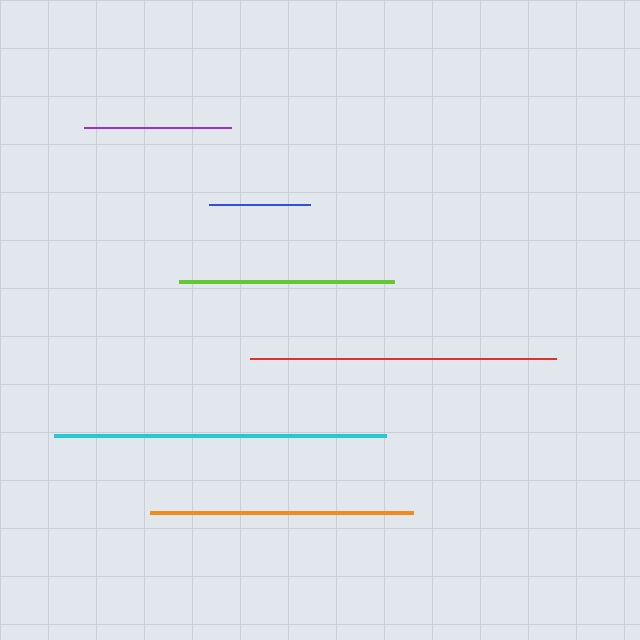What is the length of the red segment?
The red segment is approximately 306 pixels long.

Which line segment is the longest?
The cyan line is the longest at approximately 333 pixels.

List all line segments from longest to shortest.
From longest to shortest: cyan, red, orange, lime, purple, blue.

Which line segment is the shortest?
The blue line is the shortest at approximately 100 pixels.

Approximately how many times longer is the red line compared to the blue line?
The red line is approximately 3.0 times the length of the blue line.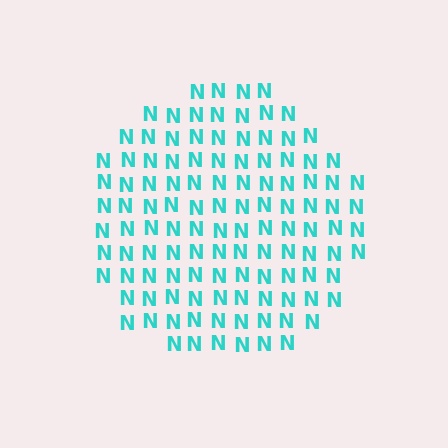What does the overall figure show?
The overall figure shows a circle.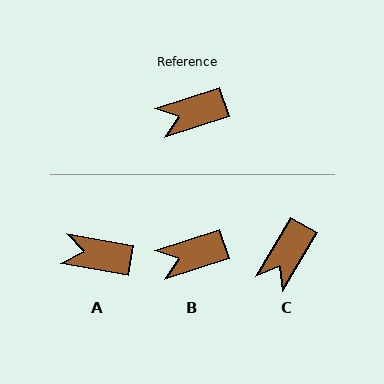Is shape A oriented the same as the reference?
No, it is off by about 28 degrees.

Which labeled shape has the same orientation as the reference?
B.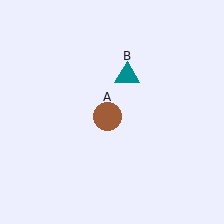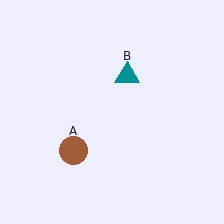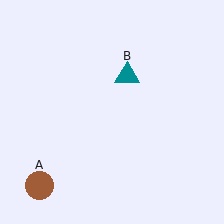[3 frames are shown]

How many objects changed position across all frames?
1 object changed position: brown circle (object A).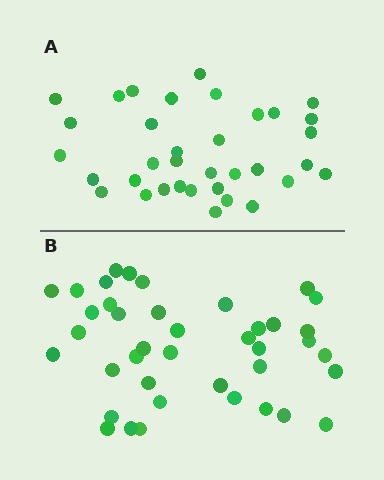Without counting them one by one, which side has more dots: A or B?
Region B (the bottom region) has more dots.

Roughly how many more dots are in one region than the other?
Region B has about 5 more dots than region A.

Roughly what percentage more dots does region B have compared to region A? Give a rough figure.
About 15% more.